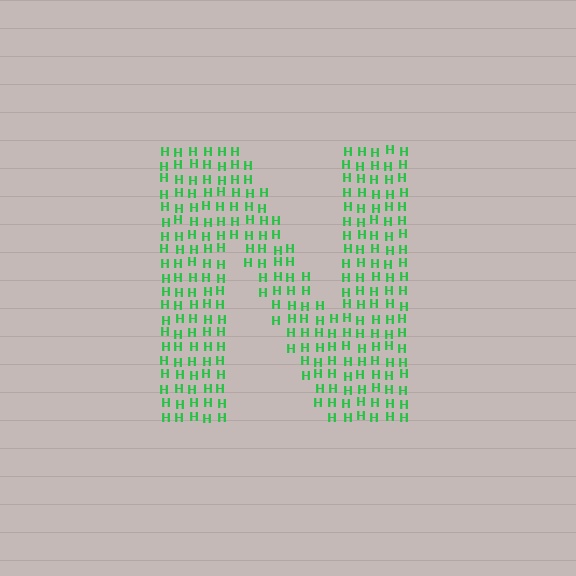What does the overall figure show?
The overall figure shows the letter N.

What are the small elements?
The small elements are letter H's.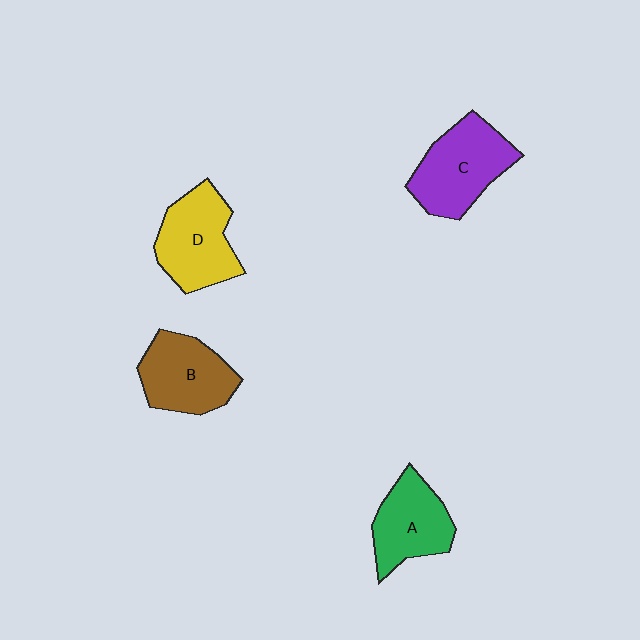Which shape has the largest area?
Shape C (purple).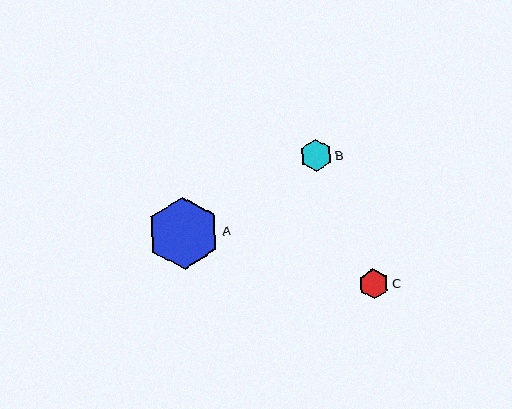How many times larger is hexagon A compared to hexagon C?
Hexagon A is approximately 2.4 times the size of hexagon C.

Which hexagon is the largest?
Hexagon A is the largest with a size of approximately 72 pixels.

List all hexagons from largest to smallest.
From largest to smallest: A, B, C.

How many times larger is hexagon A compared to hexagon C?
Hexagon A is approximately 2.4 times the size of hexagon C.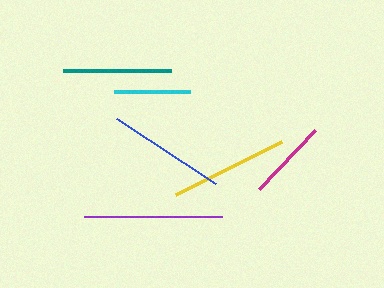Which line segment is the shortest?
The cyan line is the shortest at approximately 76 pixels.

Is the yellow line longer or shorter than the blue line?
The yellow line is longer than the blue line.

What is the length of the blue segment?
The blue segment is approximately 118 pixels long.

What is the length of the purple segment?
The purple segment is approximately 138 pixels long.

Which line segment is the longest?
The purple line is the longest at approximately 138 pixels.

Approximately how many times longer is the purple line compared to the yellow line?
The purple line is approximately 1.2 times the length of the yellow line.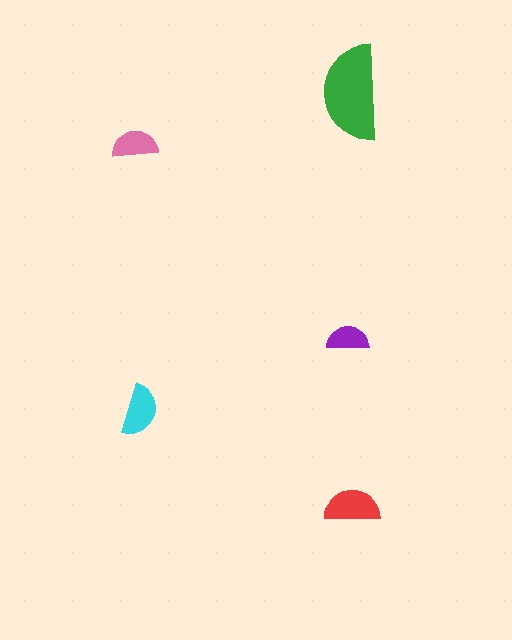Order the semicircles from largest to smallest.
the green one, the red one, the cyan one, the pink one, the purple one.